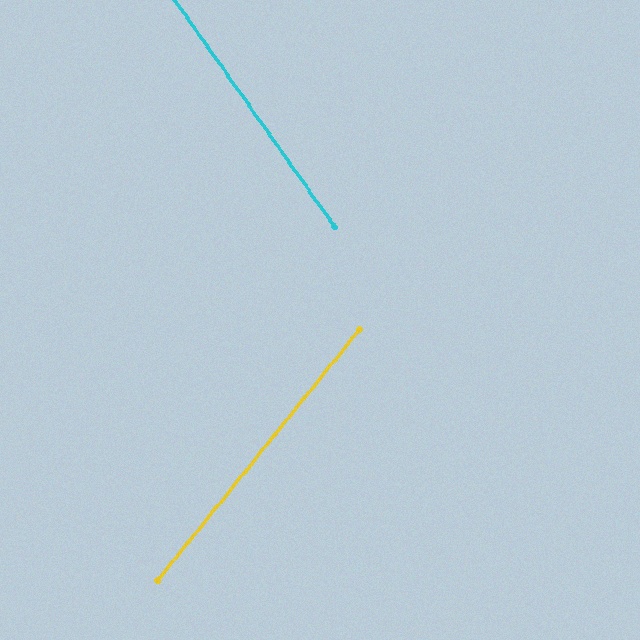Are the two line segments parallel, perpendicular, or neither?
Neither parallel nor perpendicular — they differ by about 74°.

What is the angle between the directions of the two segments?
Approximately 74 degrees.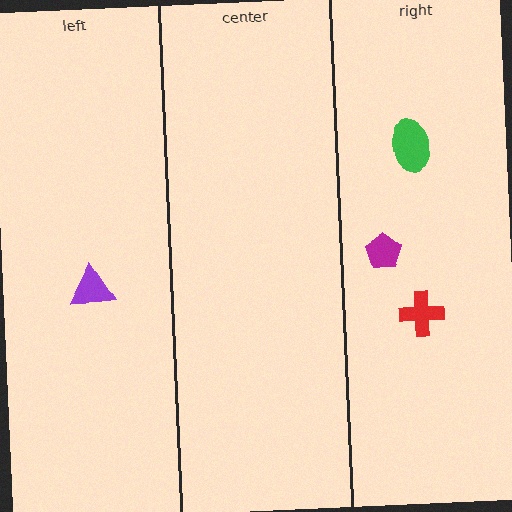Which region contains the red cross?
The right region.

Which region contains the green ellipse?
The right region.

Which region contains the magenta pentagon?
The right region.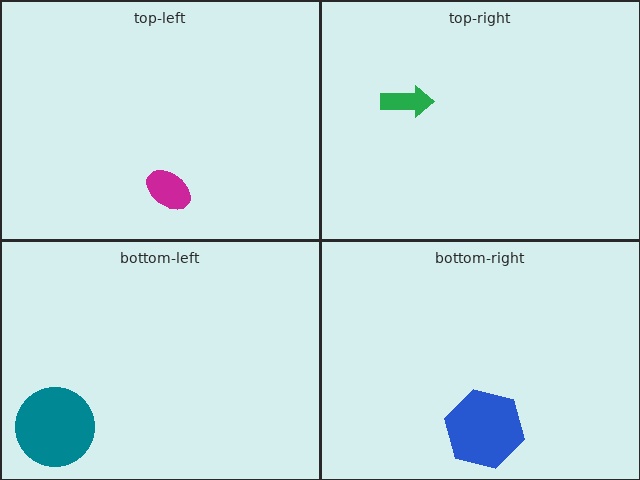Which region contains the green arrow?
The top-right region.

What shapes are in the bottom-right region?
The blue hexagon.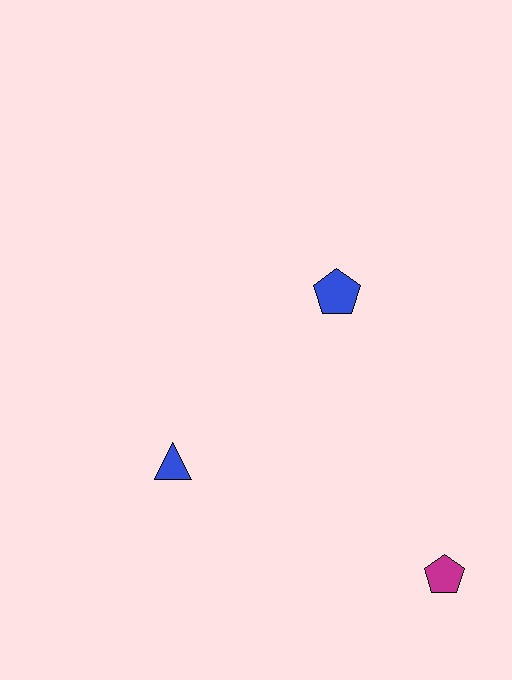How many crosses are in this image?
There are no crosses.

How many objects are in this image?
There are 3 objects.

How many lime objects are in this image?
There are no lime objects.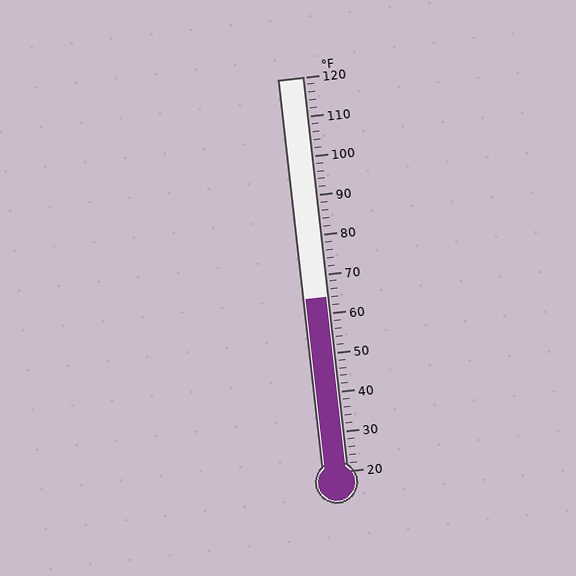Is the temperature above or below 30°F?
The temperature is above 30°F.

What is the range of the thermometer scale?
The thermometer scale ranges from 20°F to 120°F.